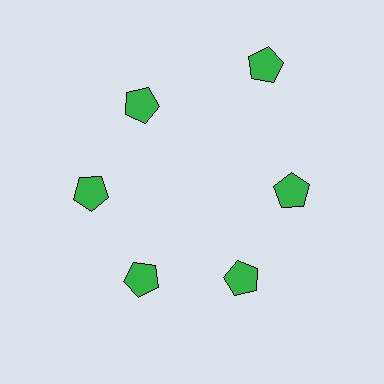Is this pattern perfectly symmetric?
No. The 6 green pentagons are arranged in a ring, but one element near the 1 o'clock position is pushed outward from the center, breaking the 6-fold rotational symmetry.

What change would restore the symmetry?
The symmetry would be restored by moving it inward, back onto the ring so that all 6 pentagons sit at equal angles and equal distance from the center.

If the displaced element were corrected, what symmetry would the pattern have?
It would have 6-fold rotational symmetry — the pattern would map onto itself every 60 degrees.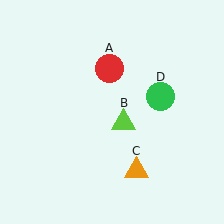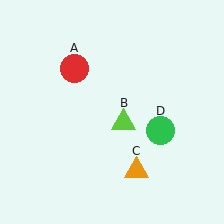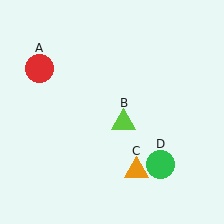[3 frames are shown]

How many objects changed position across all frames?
2 objects changed position: red circle (object A), green circle (object D).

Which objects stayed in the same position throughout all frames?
Lime triangle (object B) and orange triangle (object C) remained stationary.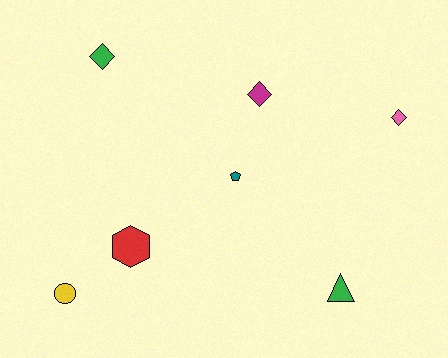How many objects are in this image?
There are 7 objects.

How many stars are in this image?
There are no stars.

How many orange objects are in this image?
There are no orange objects.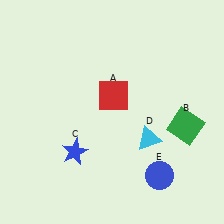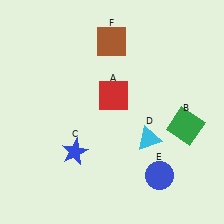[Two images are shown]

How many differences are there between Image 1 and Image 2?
There is 1 difference between the two images.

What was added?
A brown square (F) was added in Image 2.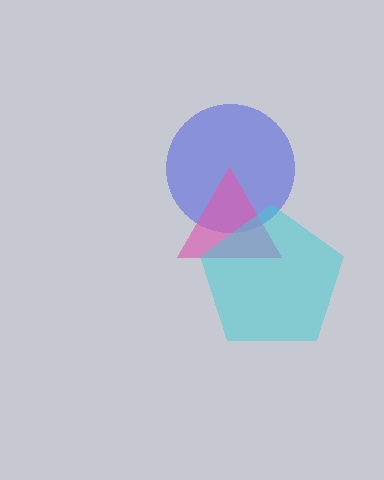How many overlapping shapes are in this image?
There are 3 overlapping shapes in the image.